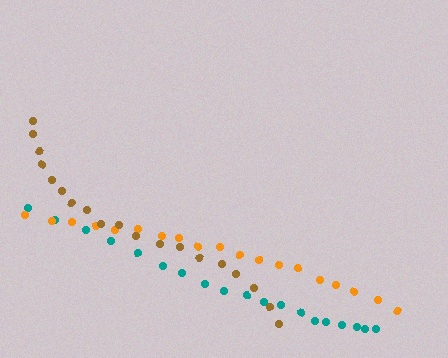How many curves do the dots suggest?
There are 3 distinct paths.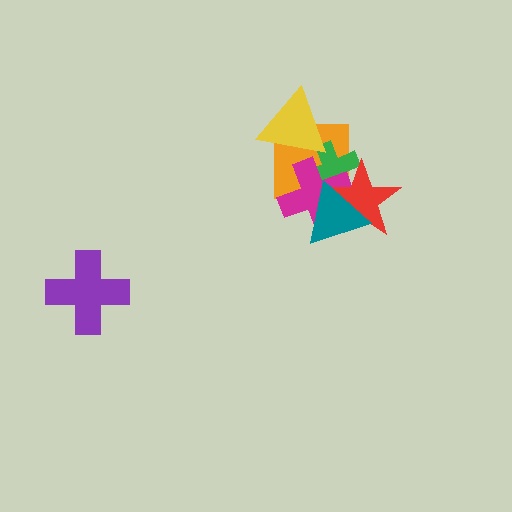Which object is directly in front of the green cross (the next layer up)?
The yellow triangle is directly in front of the green cross.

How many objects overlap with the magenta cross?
4 objects overlap with the magenta cross.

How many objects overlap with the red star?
4 objects overlap with the red star.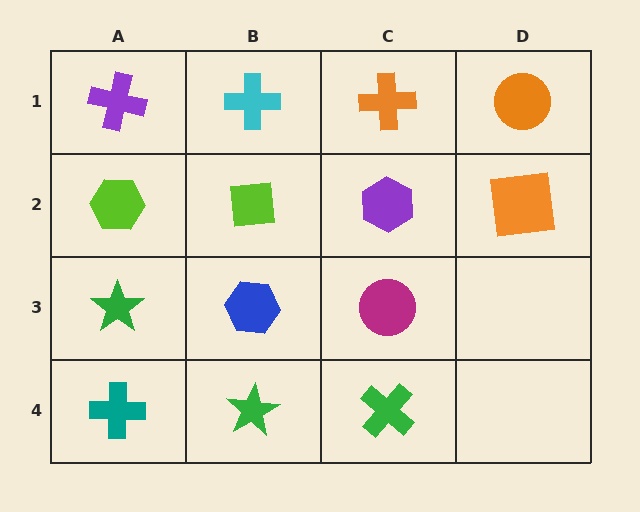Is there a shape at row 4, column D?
No, that cell is empty.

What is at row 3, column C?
A magenta circle.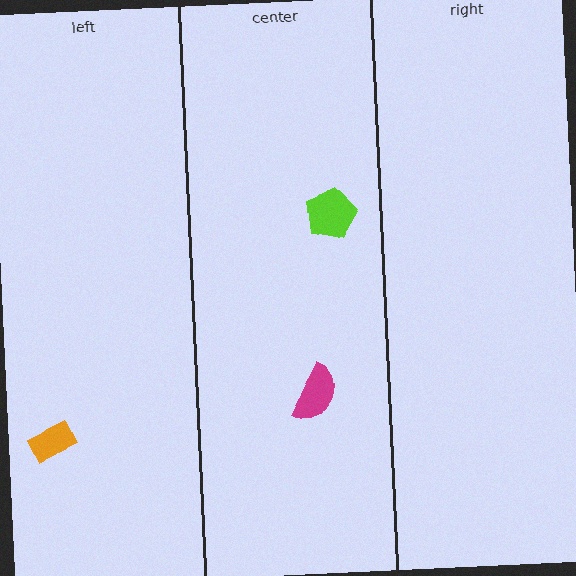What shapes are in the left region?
The orange rectangle.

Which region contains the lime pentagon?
The center region.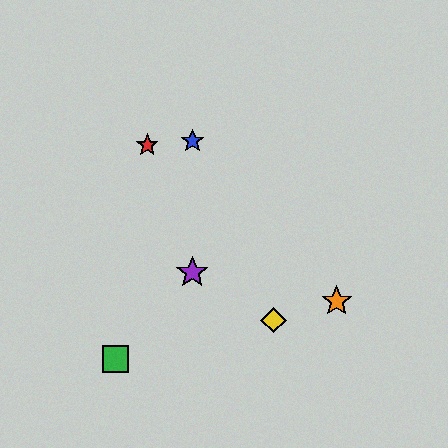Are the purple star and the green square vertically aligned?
No, the purple star is at x≈192 and the green square is at x≈115.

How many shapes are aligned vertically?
2 shapes (the blue star, the purple star) are aligned vertically.